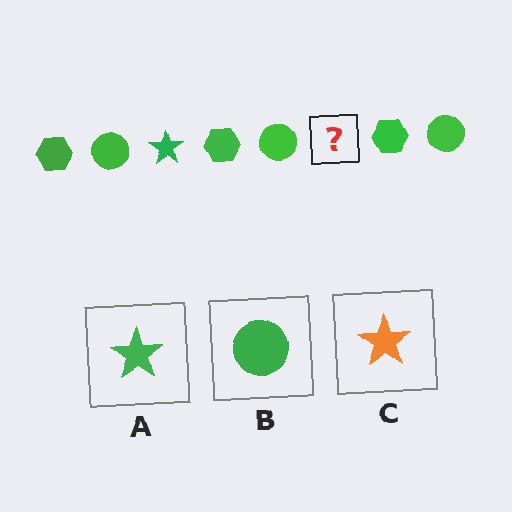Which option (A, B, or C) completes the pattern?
A.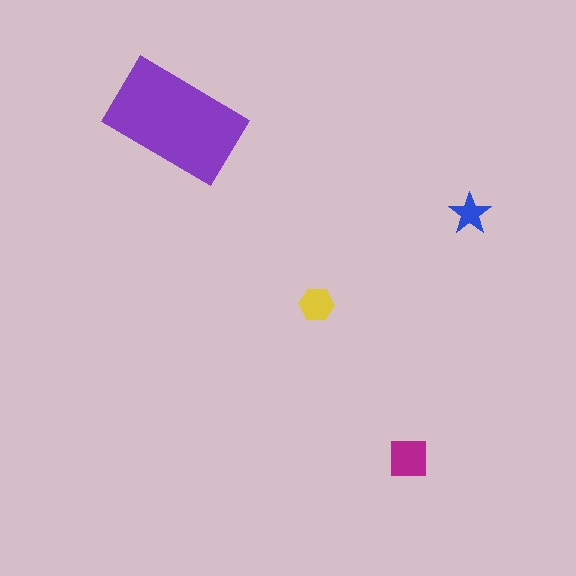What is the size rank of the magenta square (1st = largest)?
2nd.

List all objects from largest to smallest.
The purple rectangle, the magenta square, the yellow hexagon, the blue star.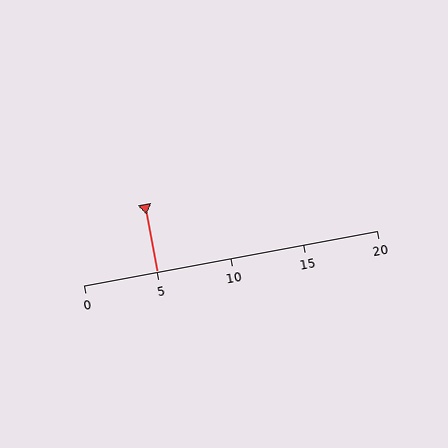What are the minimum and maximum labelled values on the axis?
The axis runs from 0 to 20.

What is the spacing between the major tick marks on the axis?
The major ticks are spaced 5 apart.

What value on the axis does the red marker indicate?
The marker indicates approximately 5.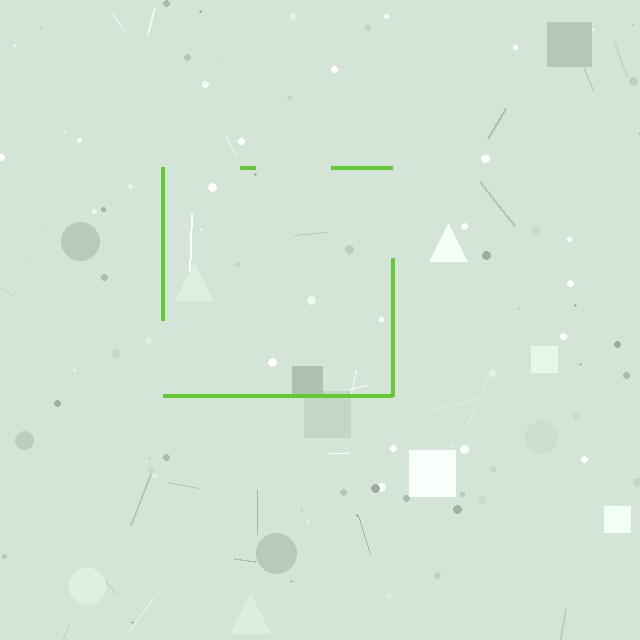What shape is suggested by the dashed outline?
The dashed outline suggests a square.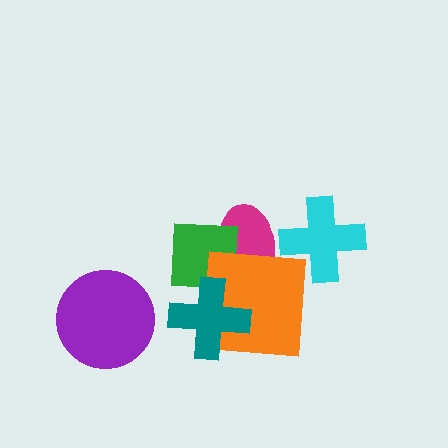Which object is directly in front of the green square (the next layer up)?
The orange square is directly in front of the green square.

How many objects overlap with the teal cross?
2 objects overlap with the teal cross.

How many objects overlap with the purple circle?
0 objects overlap with the purple circle.